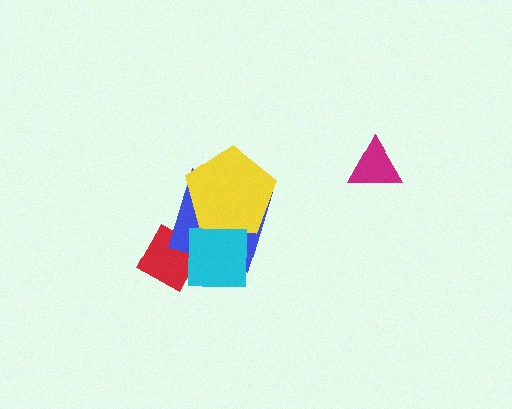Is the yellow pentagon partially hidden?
Yes, it is partially covered by another shape.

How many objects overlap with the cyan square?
3 objects overlap with the cyan square.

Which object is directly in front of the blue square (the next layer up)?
The yellow pentagon is directly in front of the blue square.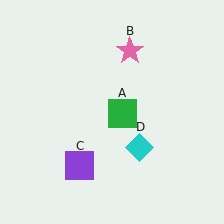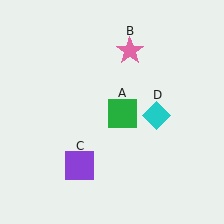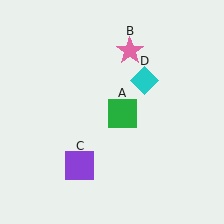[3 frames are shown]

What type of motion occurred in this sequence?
The cyan diamond (object D) rotated counterclockwise around the center of the scene.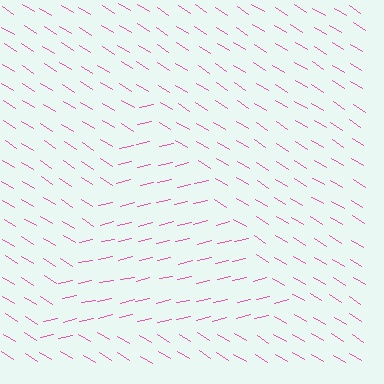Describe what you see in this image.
The image is filled with small pink line segments. A triangle region in the image has lines oriented differently from the surrounding lines, creating a visible texture boundary.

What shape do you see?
I see a triangle.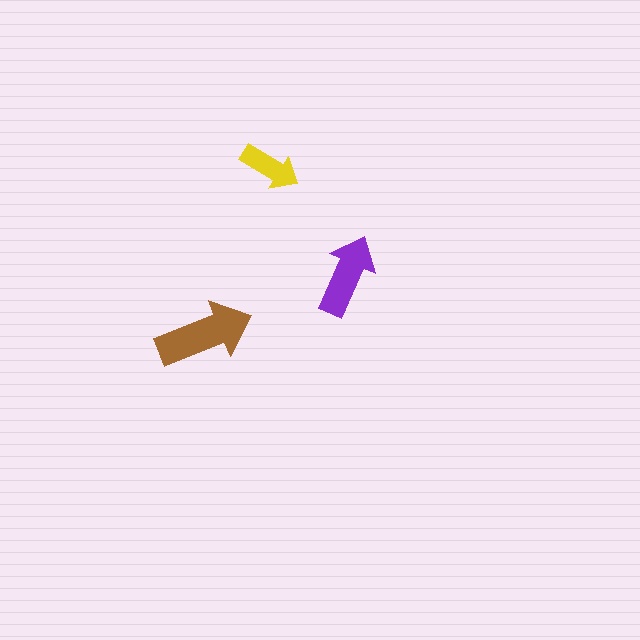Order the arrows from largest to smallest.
the brown one, the purple one, the yellow one.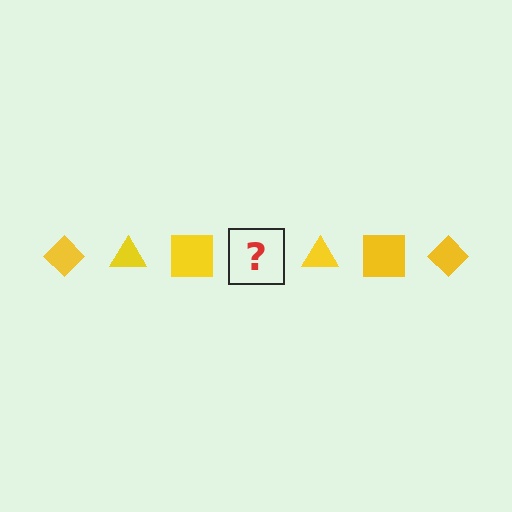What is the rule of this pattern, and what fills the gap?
The rule is that the pattern cycles through diamond, triangle, square shapes in yellow. The gap should be filled with a yellow diamond.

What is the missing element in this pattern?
The missing element is a yellow diamond.